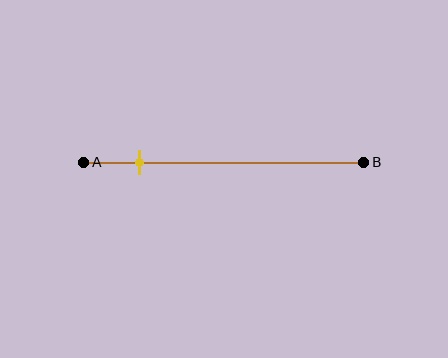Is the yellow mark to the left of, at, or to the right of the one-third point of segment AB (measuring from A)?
The yellow mark is to the left of the one-third point of segment AB.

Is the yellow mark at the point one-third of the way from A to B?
No, the mark is at about 20% from A, not at the 33% one-third point.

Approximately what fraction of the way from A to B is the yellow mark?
The yellow mark is approximately 20% of the way from A to B.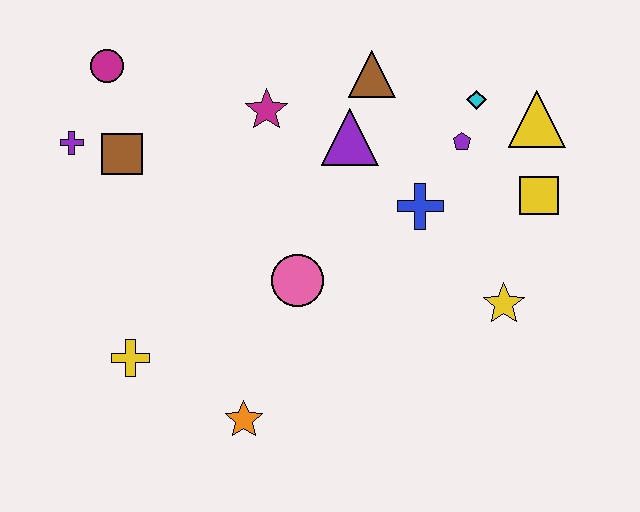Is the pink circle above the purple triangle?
No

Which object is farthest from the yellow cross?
The yellow triangle is farthest from the yellow cross.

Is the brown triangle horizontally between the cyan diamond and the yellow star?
No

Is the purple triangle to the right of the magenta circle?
Yes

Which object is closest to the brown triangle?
The purple triangle is closest to the brown triangle.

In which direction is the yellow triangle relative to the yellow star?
The yellow triangle is above the yellow star.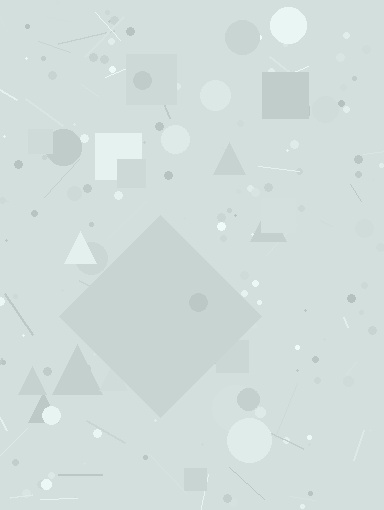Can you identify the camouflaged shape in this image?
The camouflaged shape is a diamond.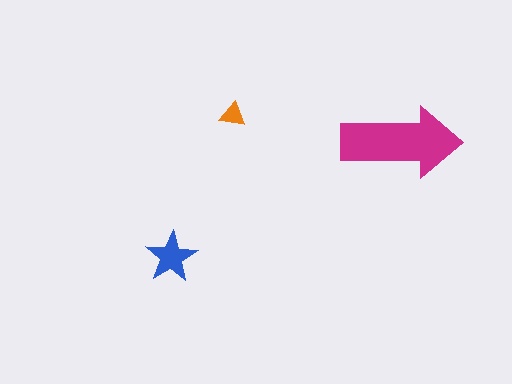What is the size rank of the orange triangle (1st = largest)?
3rd.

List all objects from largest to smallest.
The magenta arrow, the blue star, the orange triangle.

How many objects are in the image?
There are 3 objects in the image.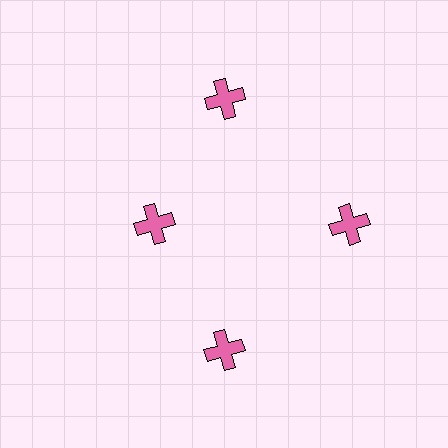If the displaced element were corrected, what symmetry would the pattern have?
It would have 4-fold rotational symmetry — the pattern would map onto itself every 90 degrees.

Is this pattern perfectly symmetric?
No. The 4 pink crosses are arranged in a ring, but one element near the 9 o'clock position is pulled inward toward the center, breaking the 4-fold rotational symmetry.